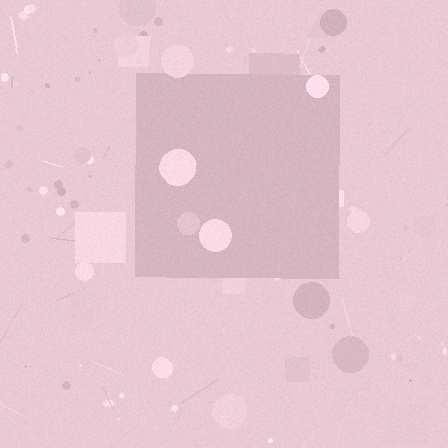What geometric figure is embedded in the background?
A square is embedded in the background.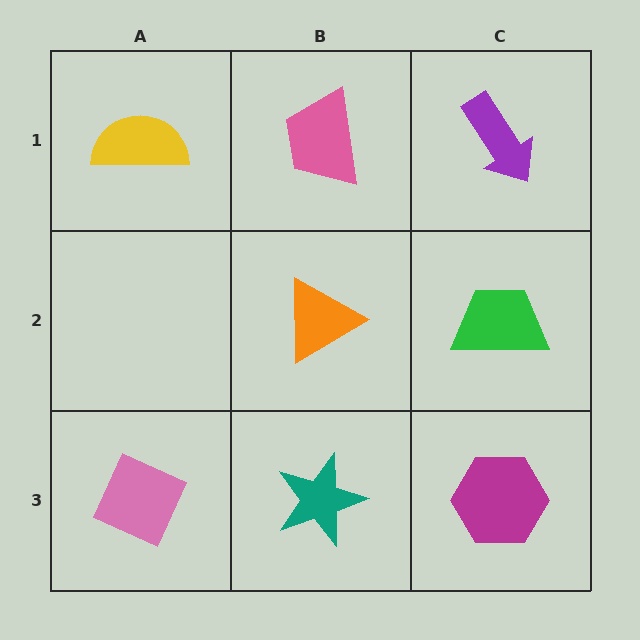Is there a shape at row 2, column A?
No, that cell is empty.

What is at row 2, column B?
An orange triangle.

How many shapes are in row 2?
2 shapes.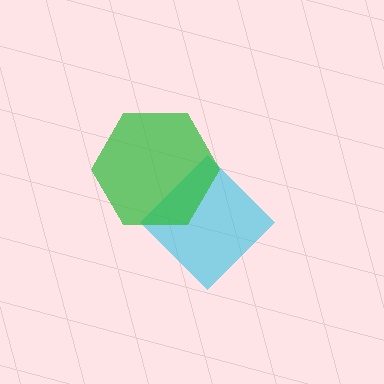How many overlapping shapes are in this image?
There are 2 overlapping shapes in the image.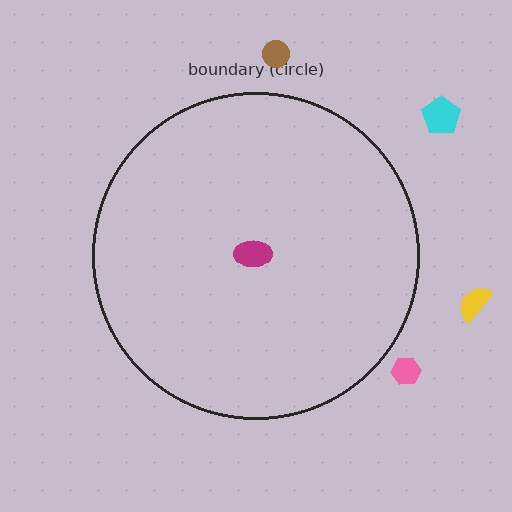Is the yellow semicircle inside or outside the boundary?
Outside.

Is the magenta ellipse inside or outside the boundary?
Inside.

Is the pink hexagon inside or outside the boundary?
Outside.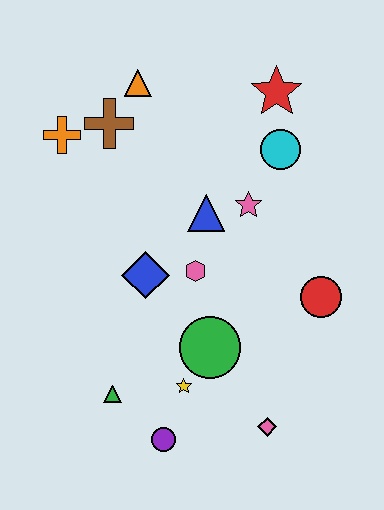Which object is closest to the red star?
The cyan circle is closest to the red star.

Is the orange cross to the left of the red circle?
Yes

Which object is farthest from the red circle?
The orange cross is farthest from the red circle.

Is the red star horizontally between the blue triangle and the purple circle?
No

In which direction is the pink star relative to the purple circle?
The pink star is above the purple circle.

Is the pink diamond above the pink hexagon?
No